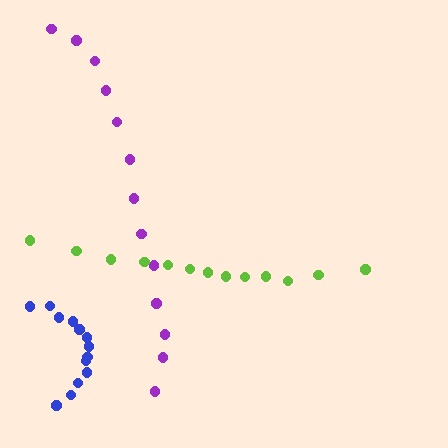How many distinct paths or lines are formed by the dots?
There are 3 distinct paths.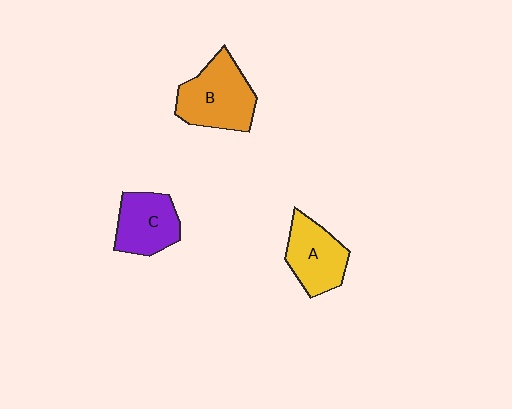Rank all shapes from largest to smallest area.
From largest to smallest: B (orange), A (yellow), C (purple).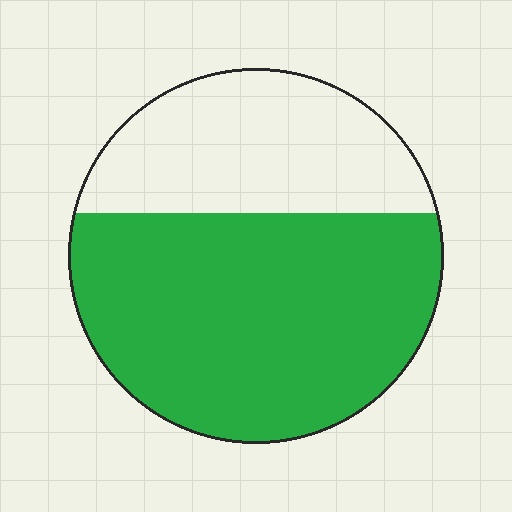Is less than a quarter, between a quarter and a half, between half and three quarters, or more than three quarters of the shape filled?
Between half and three quarters.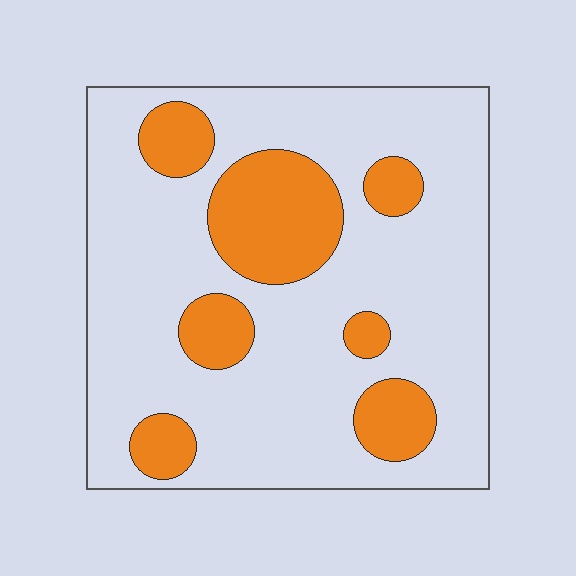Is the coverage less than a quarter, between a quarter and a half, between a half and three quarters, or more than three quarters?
Less than a quarter.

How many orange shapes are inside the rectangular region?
7.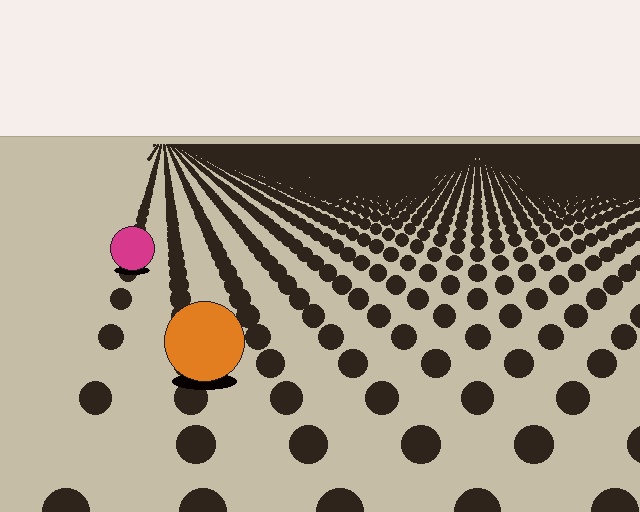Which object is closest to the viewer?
The orange circle is closest. The texture marks near it are larger and more spread out.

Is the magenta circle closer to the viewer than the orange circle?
No. The orange circle is closer — you can tell from the texture gradient: the ground texture is coarser near it.